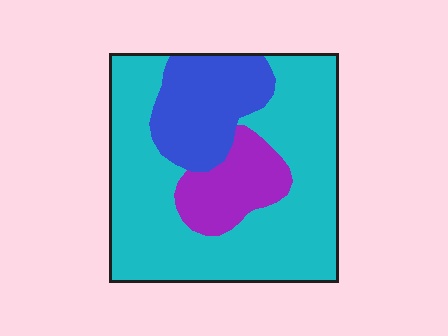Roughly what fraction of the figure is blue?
Blue covers 20% of the figure.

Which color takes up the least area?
Purple, at roughly 15%.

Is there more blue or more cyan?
Cyan.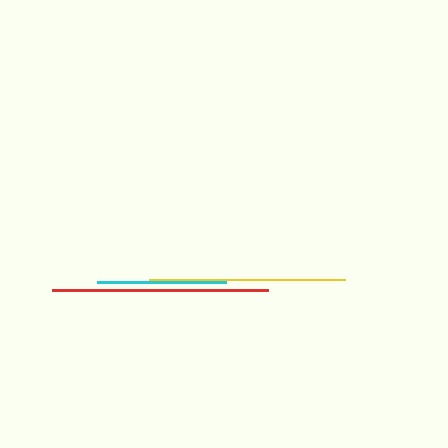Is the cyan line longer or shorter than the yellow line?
The yellow line is longer than the cyan line.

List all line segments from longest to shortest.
From longest to shortest: red, yellow, cyan.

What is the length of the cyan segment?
The cyan segment is approximately 129 pixels long.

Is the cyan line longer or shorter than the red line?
The red line is longer than the cyan line.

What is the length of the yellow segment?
The yellow segment is approximately 196 pixels long.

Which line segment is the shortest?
The cyan line is the shortest at approximately 129 pixels.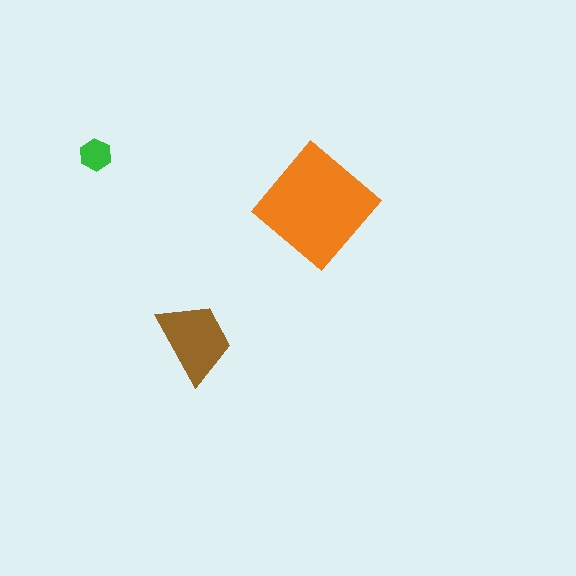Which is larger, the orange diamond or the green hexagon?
The orange diamond.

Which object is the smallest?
The green hexagon.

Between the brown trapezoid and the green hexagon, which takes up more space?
The brown trapezoid.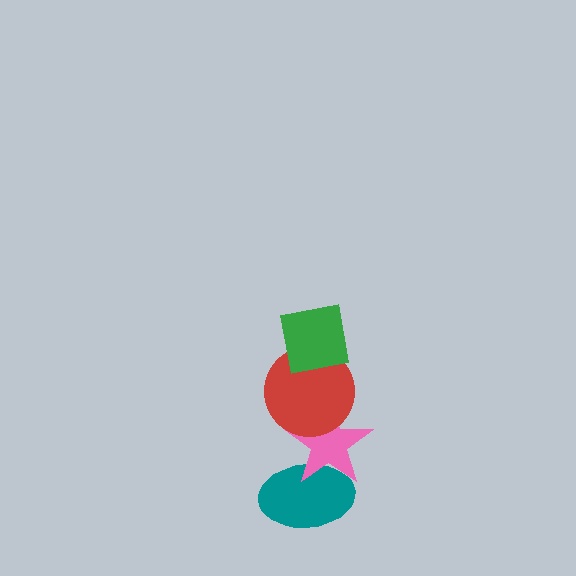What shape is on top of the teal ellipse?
The pink star is on top of the teal ellipse.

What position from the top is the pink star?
The pink star is 3rd from the top.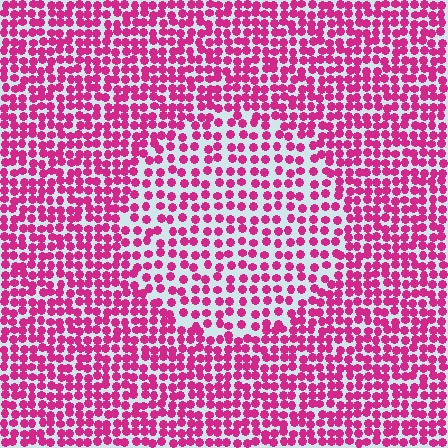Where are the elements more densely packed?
The elements are more densely packed outside the circle boundary.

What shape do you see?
I see a circle.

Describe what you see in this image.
The image contains small magenta elements arranged at two different densities. A circle-shaped region is visible where the elements are less densely packed than the surrounding area.